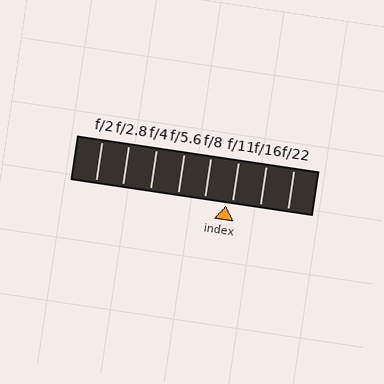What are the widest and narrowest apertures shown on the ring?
The widest aperture shown is f/2 and the narrowest is f/22.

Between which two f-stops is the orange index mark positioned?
The index mark is between f/8 and f/11.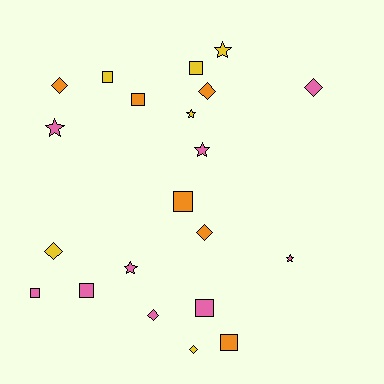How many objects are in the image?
There are 21 objects.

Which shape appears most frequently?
Square, with 8 objects.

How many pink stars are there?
There are 4 pink stars.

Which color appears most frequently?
Pink, with 9 objects.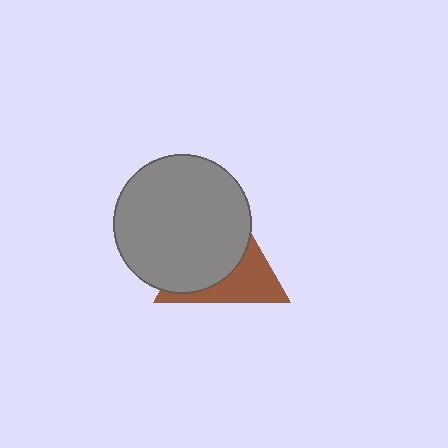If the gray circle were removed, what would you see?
You would see the complete brown triangle.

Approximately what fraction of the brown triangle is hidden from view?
Roughly 60% of the brown triangle is hidden behind the gray circle.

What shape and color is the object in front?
The object in front is a gray circle.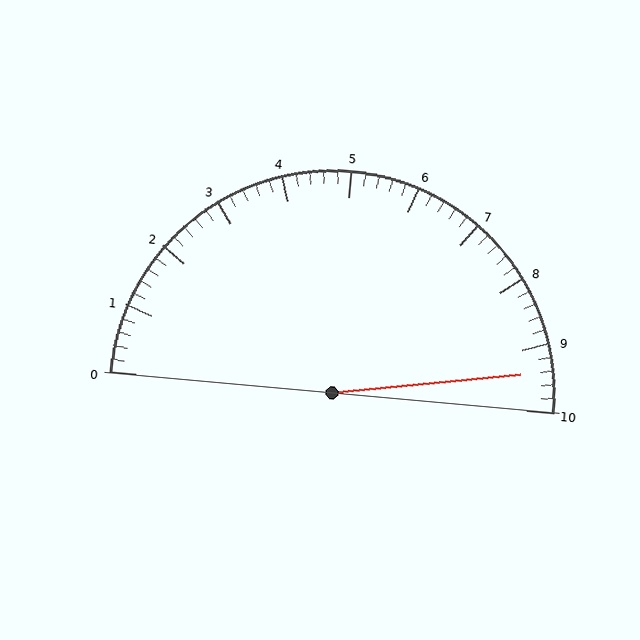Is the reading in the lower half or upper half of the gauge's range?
The reading is in the upper half of the range (0 to 10).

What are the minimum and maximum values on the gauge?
The gauge ranges from 0 to 10.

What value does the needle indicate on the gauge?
The needle indicates approximately 9.4.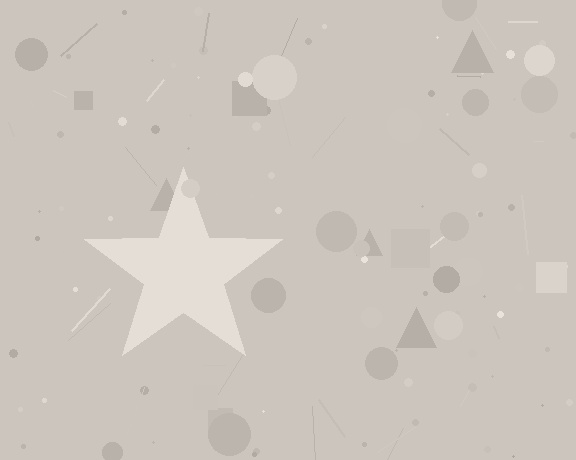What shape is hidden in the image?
A star is hidden in the image.